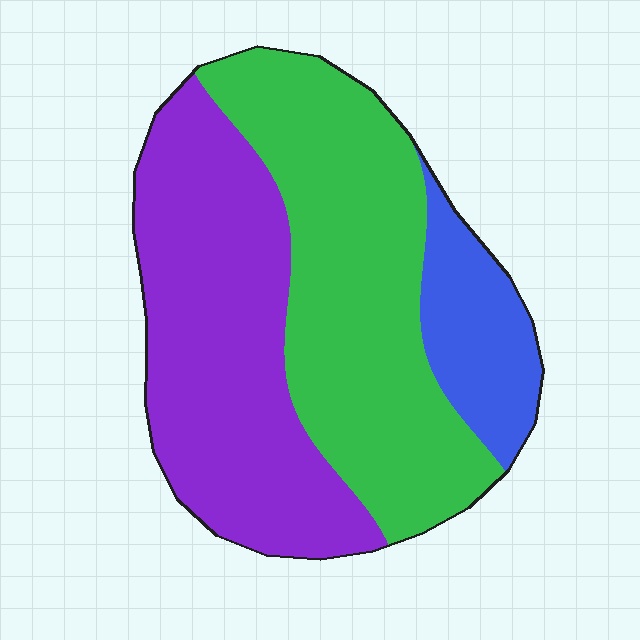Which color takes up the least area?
Blue, at roughly 15%.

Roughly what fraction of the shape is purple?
Purple takes up between a third and a half of the shape.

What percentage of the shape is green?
Green covers roughly 45% of the shape.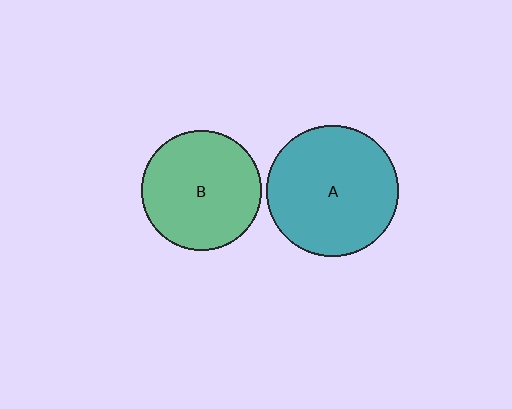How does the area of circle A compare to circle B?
Approximately 1.2 times.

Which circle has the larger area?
Circle A (teal).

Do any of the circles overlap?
No, none of the circles overlap.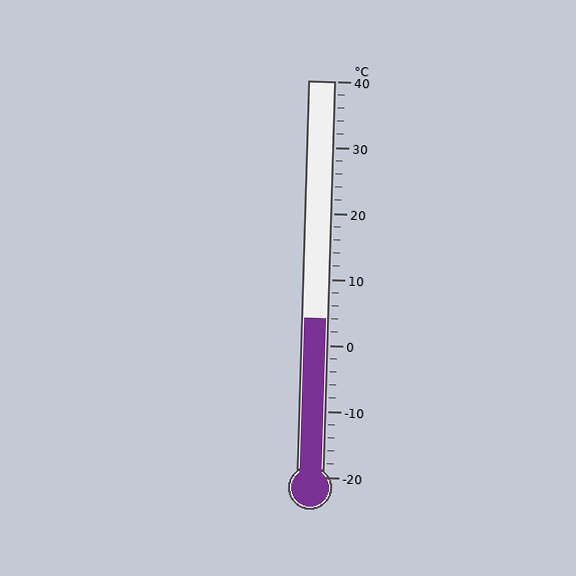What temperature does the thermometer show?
The thermometer shows approximately 4°C.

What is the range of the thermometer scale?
The thermometer scale ranges from -20°C to 40°C.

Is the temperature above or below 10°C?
The temperature is below 10°C.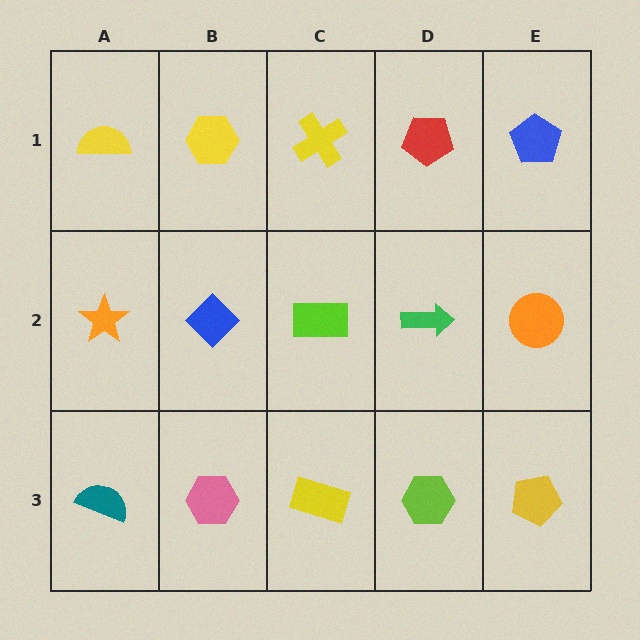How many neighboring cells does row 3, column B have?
3.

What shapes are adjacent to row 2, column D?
A red pentagon (row 1, column D), a lime hexagon (row 3, column D), a lime rectangle (row 2, column C), an orange circle (row 2, column E).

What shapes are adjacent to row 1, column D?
A green arrow (row 2, column D), a yellow cross (row 1, column C), a blue pentagon (row 1, column E).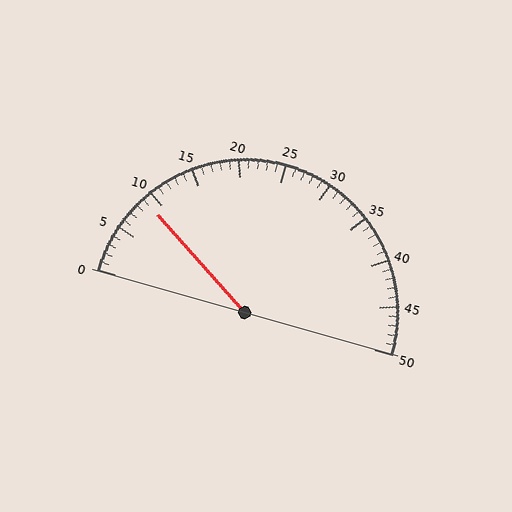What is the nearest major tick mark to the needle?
The nearest major tick mark is 10.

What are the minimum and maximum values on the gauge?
The gauge ranges from 0 to 50.